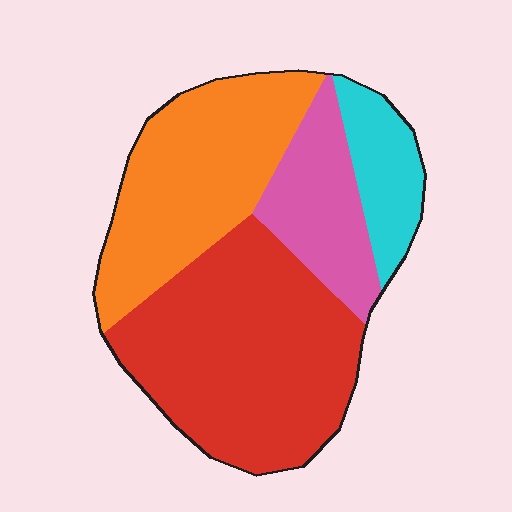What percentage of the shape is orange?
Orange takes up between a quarter and a half of the shape.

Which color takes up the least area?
Cyan, at roughly 10%.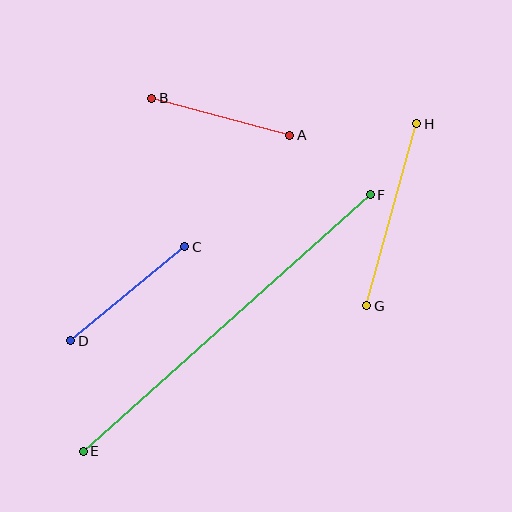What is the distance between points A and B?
The distance is approximately 143 pixels.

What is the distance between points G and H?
The distance is approximately 189 pixels.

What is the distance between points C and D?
The distance is approximately 148 pixels.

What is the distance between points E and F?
The distance is approximately 385 pixels.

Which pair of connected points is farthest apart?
Points E and F are farthest apart.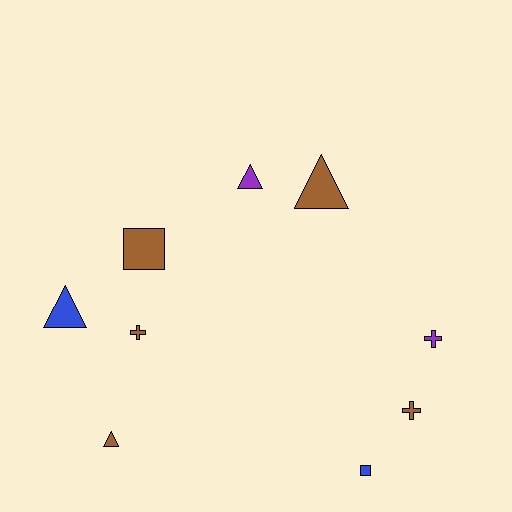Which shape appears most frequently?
Triangle, with 4 objects.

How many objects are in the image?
There are 9 objects.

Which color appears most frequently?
Brown, with 5 objects.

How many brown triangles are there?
There are 2 brown triangles.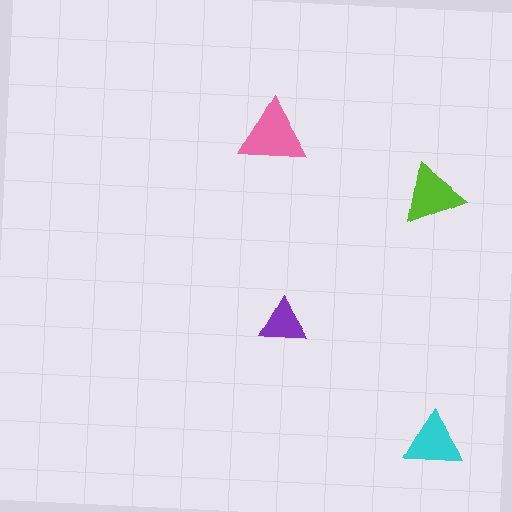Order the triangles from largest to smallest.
the pink one, the lime one, the cyan one, the purple one.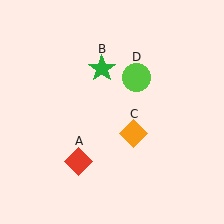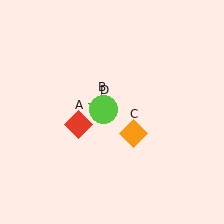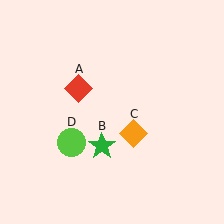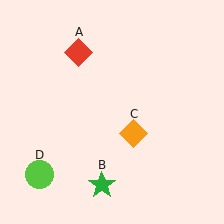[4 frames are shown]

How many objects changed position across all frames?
3 objects changed position: red diamond (object A), green star (object B), lime circle (object D).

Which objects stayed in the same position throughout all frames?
Orange diamond (object C) remained stationary.